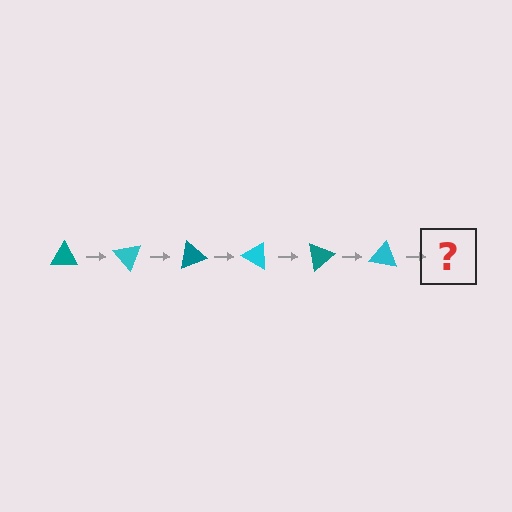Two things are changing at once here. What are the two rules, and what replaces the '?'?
The two rules are that it rotates 50 degrees each step and the color cycles through teal and cyan. The '?' should be a teal triangle, rotated 300 degrees from the start.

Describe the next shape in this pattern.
It should be a teal triangle, rotated 300 degrees from the start.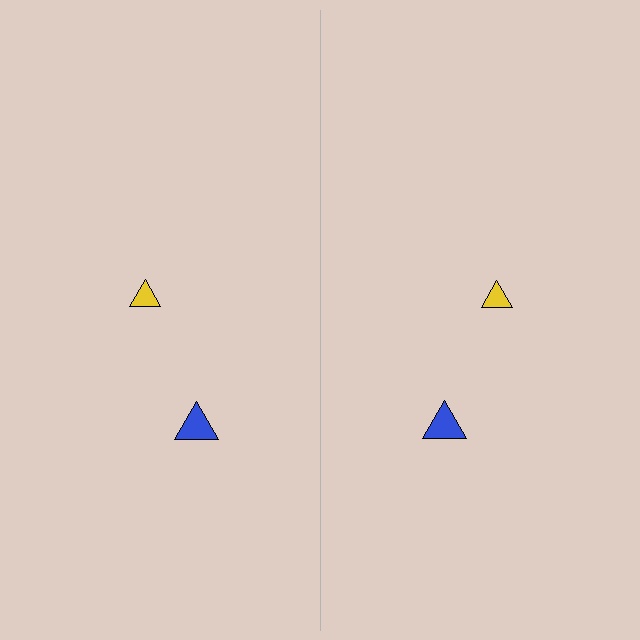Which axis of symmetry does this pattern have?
The pattern has a vertical axis of symmetry running through the center of the image.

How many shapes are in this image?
There are 4 shapes in this image.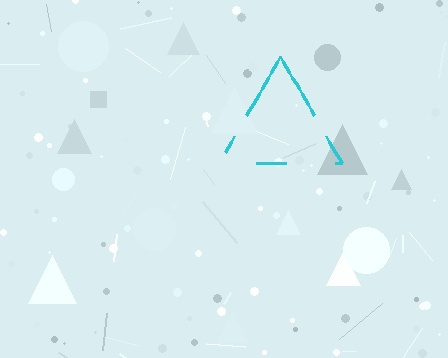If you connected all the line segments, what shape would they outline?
They would outline a triangle.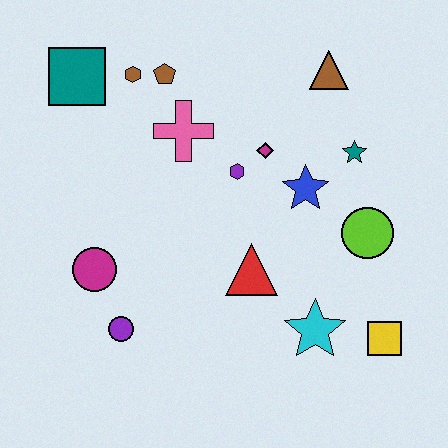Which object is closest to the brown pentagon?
The brown hexagon is closest to the brown pentagon.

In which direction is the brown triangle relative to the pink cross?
The brown triangle is to the right of the pink cross.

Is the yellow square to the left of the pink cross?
No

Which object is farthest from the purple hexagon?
The yellow square is farthest from the purple hexagon.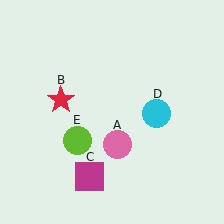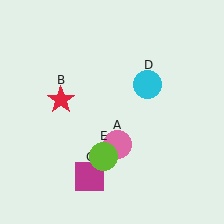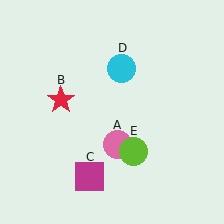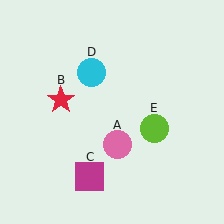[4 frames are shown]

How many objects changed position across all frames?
2 objects changed position: cyan circle (object D), lime circle (object E).